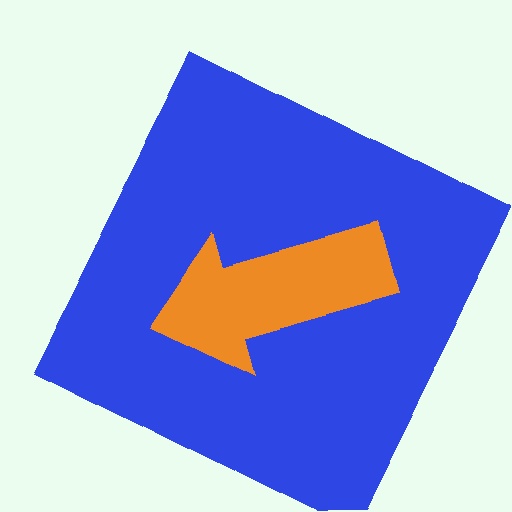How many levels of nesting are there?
2.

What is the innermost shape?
The orange arrow.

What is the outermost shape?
The blue square.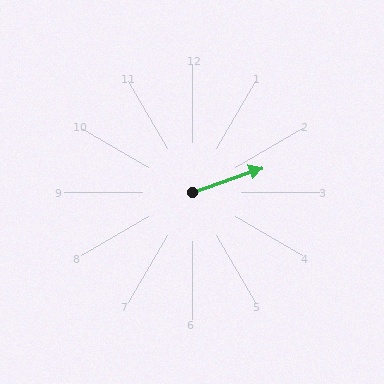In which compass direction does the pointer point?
East.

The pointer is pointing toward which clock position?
Roughly 2 o'clock.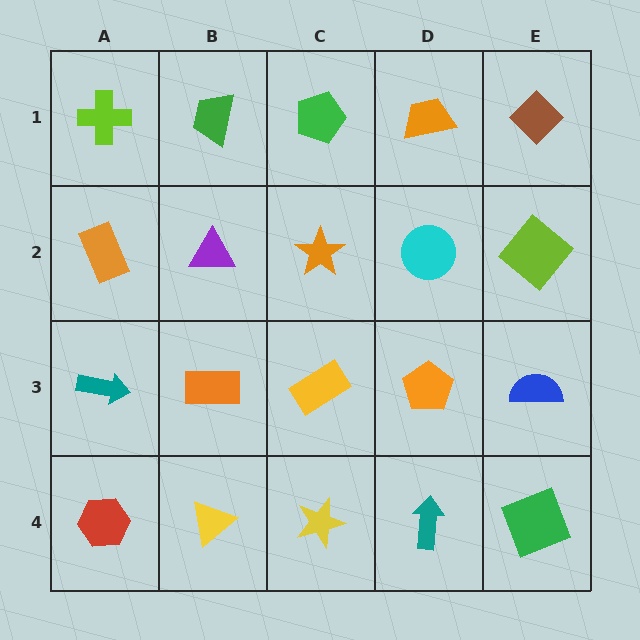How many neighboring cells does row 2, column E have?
3.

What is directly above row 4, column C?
A yellow rectangle.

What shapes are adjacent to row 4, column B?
An orange rectangle (row 3, column B), a red hexagon (row 4, column A), a yellow star (row 4, column C).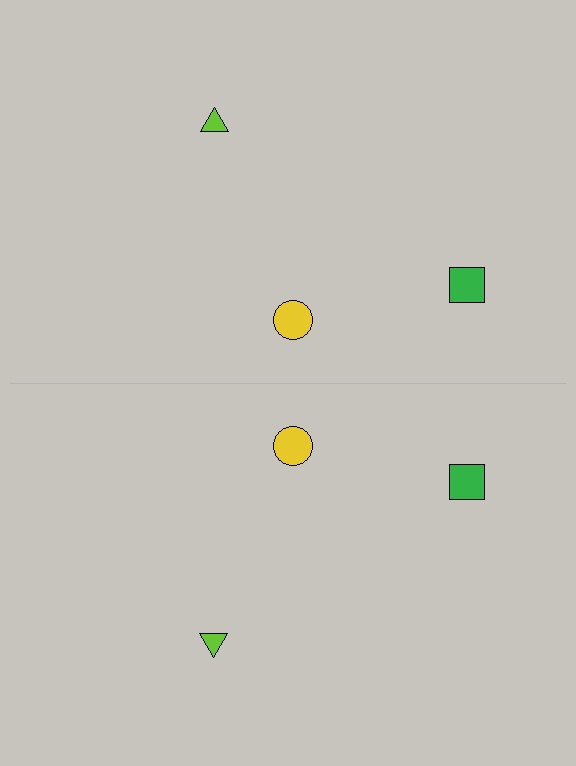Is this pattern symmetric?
Yes, this pattern has bilateral (reflection) symmetry.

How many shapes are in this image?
There are 6 shapes in this image.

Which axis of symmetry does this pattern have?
The pattern has a horizontal axis of symmetry running through the center of the image.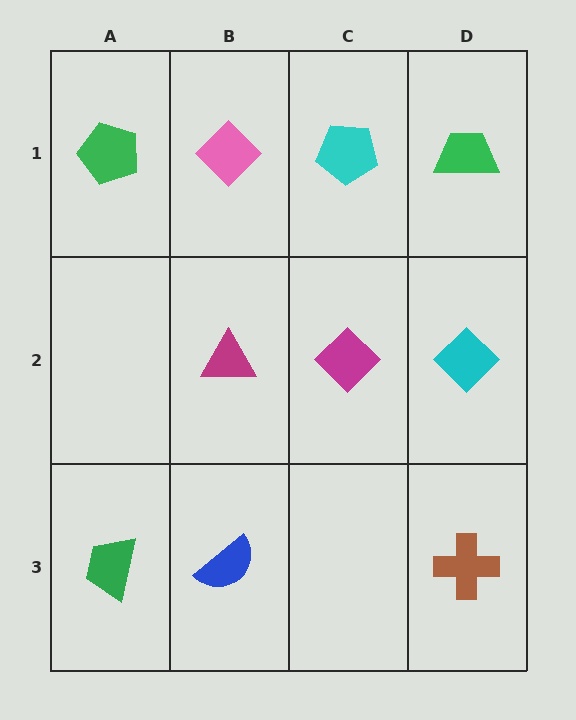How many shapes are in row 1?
4 shapes.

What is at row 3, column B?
A blue semicircle.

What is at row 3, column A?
A green trapezoid.